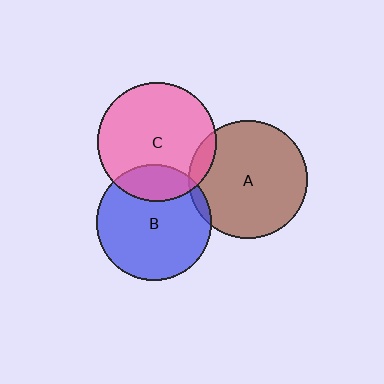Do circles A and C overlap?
Yes.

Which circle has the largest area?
Circle C (pink).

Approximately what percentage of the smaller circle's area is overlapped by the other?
Approximately 10%.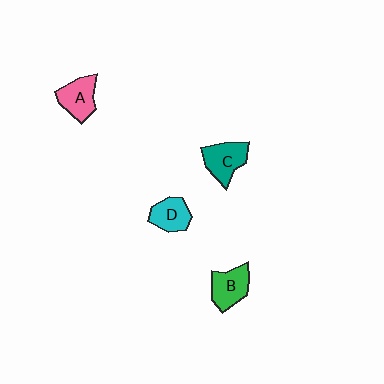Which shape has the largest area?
Shape C (teal).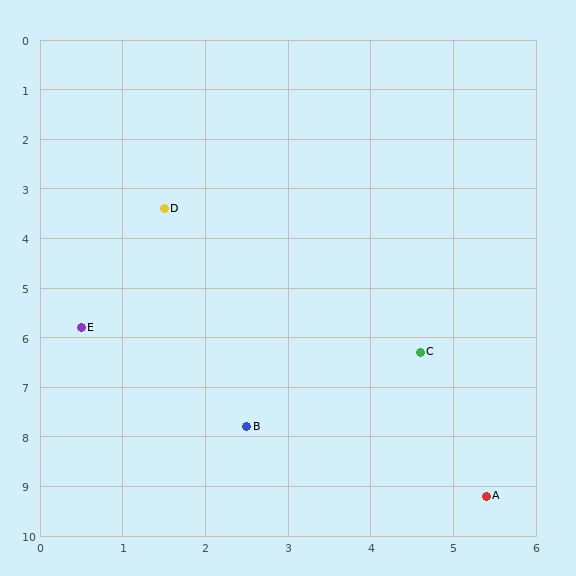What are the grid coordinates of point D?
Point D is at approximately (1.5, 3.4).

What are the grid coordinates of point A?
Point A is at approximately (5.4, 9.2).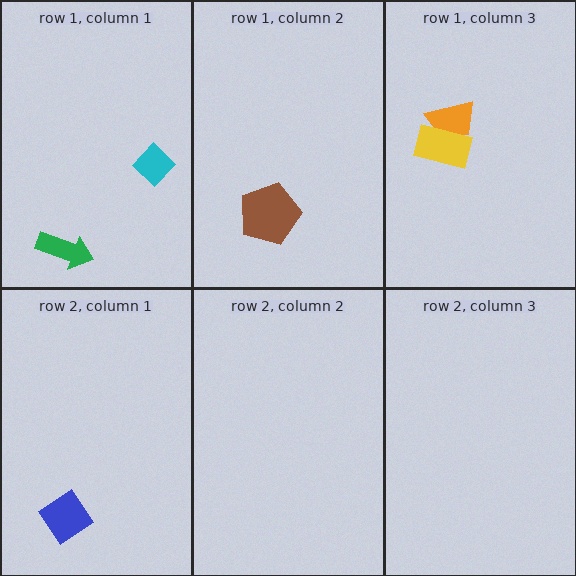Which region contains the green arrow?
The row 1, column 1 region.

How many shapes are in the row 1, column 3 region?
2.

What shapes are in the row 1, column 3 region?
The orange trapezoid, the yellow rectangle.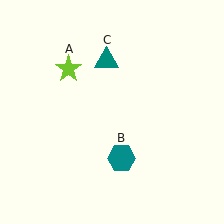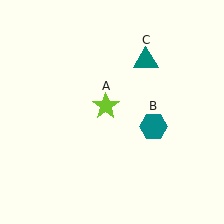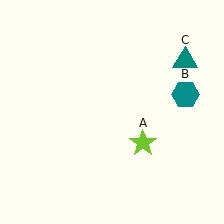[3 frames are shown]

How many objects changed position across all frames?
3 objects changed position: lime star (object A), teal hexagon (object B), teal triangle (object C).